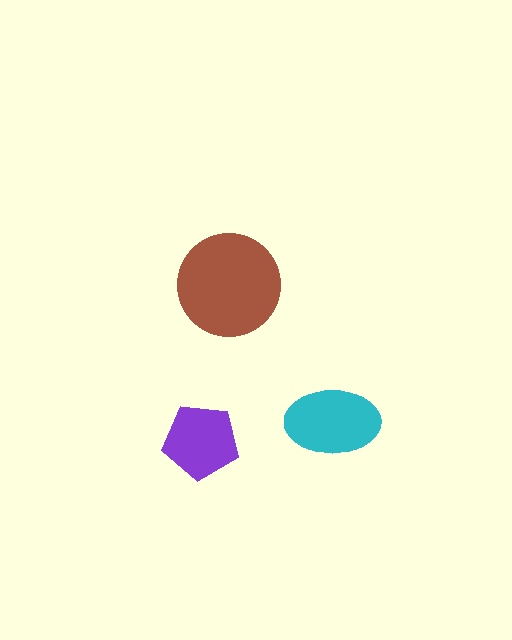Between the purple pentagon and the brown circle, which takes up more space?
The brown circle.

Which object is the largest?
The brown circle.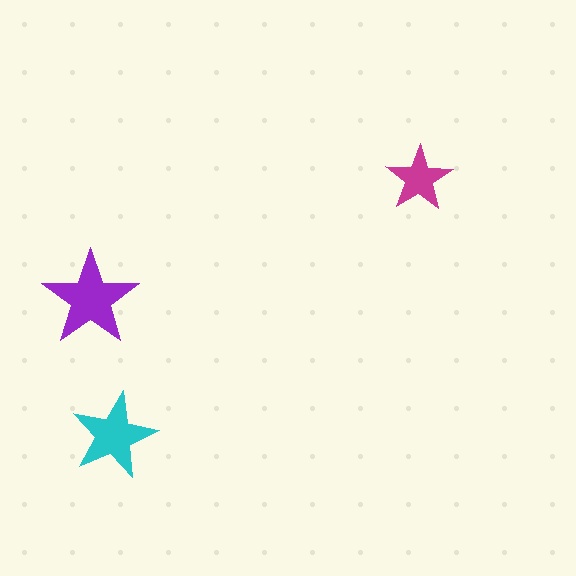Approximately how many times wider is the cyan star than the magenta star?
About 1.5 times wider.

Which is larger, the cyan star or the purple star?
The purple one.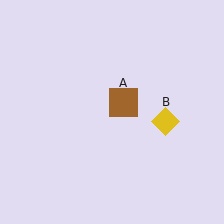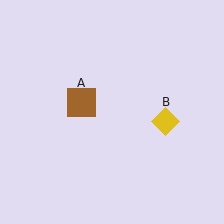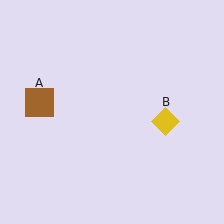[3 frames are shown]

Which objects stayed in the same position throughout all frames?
Yellow diamond (object B) remained stationary.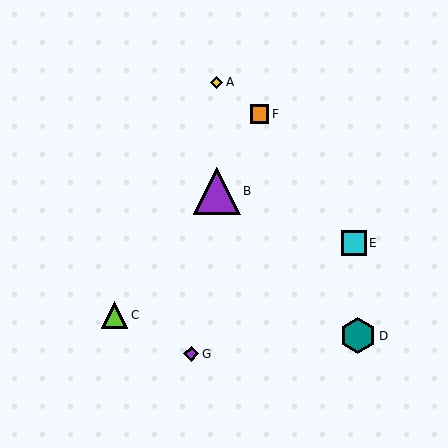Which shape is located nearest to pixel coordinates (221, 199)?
The purple triangle (labeled B) at (217, 191) is nearest to that location.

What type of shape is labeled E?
Shape E is a cyan square.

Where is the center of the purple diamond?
The center of the purple diamond is at (191, 354).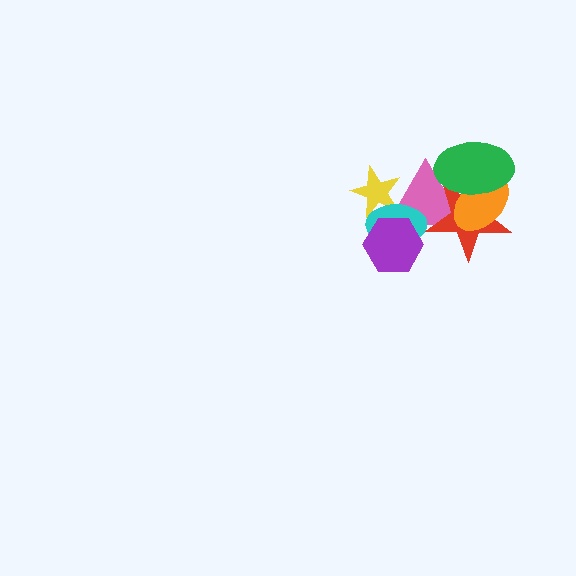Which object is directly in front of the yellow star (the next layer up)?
The pink triangle is directly in front of the yellow star.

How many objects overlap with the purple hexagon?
2 objects overlap with the purple hexagon.